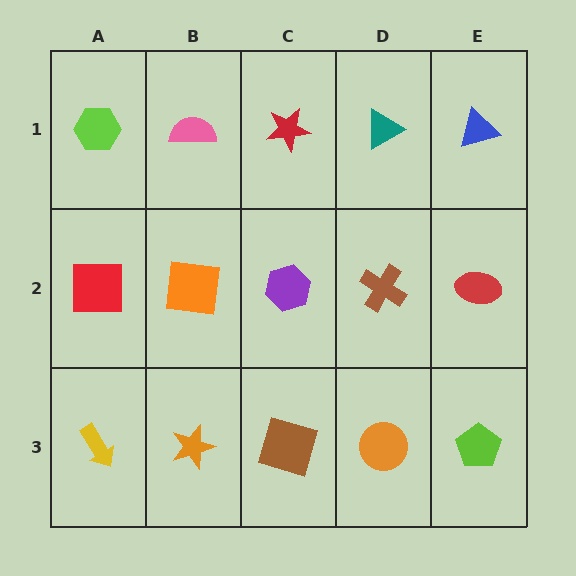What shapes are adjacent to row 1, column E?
A red ellipse (row 2, column E), a teal triangle (row 1, column D).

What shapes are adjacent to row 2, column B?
A pink semicircle (row 1, column B), an orange star (row 3, column B), a red square (row 2, column A), a purple hexagon (row 2, column C).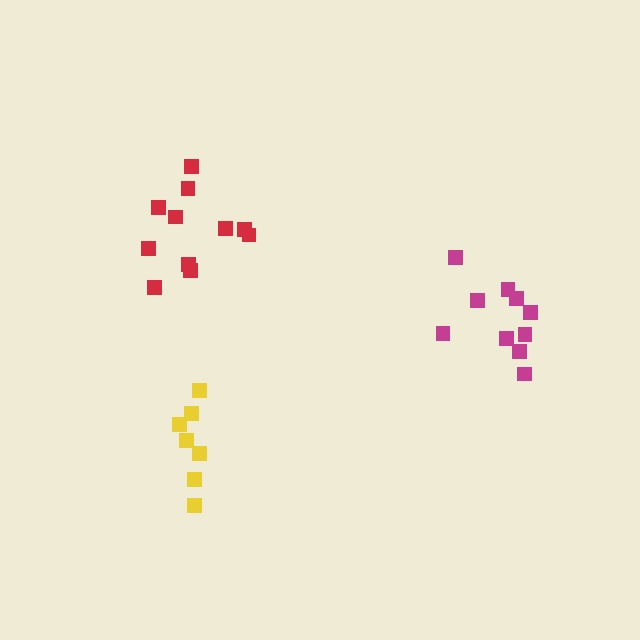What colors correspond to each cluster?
The clusters are colored: yellow, magenta, red.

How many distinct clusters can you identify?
There are 3 distinct clusters.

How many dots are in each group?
Group 1: 7 dots, Group 2: 10 dots, Group 3: 11 dots (28 total).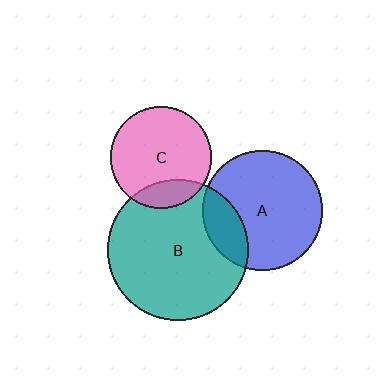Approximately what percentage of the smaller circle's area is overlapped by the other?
Approximately 15%.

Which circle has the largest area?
Circle B (teal).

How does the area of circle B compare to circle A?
Approximately 1.4 times.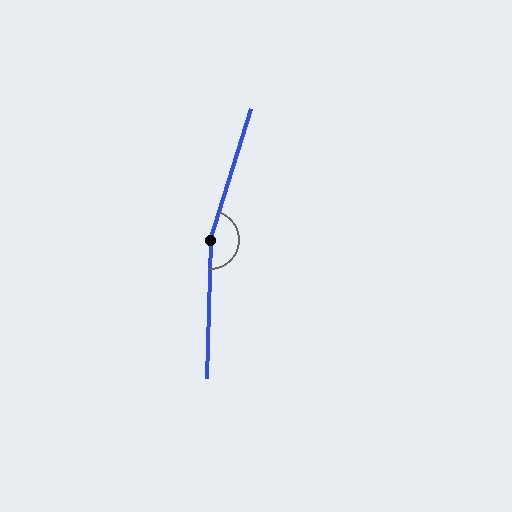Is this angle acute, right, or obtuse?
It is obtuse.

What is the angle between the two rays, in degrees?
Approximately 165 degrees.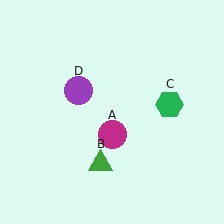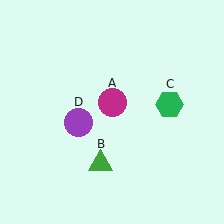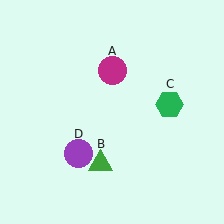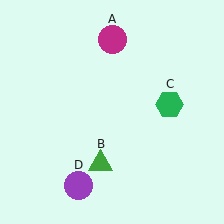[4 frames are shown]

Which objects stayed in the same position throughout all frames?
Green triangle (object B) and green hexagon (object C) remained stationary.